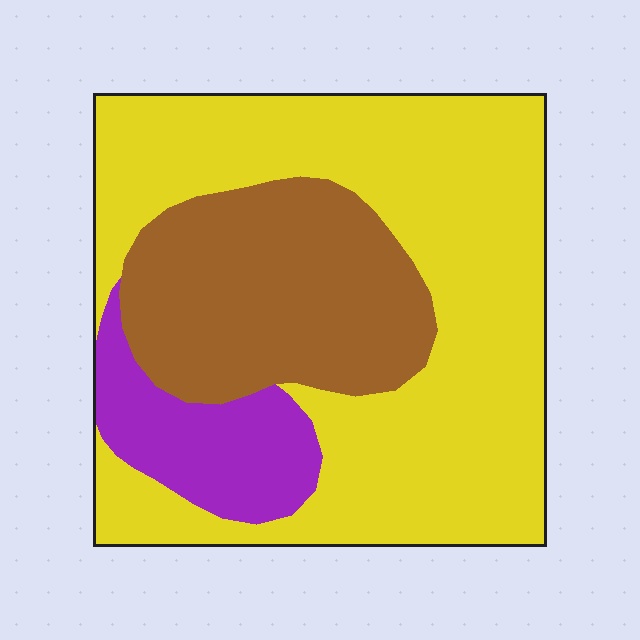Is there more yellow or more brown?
Yellow.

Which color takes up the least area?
Purple, at roughly 10%.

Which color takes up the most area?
Yellow, at roughly 60%.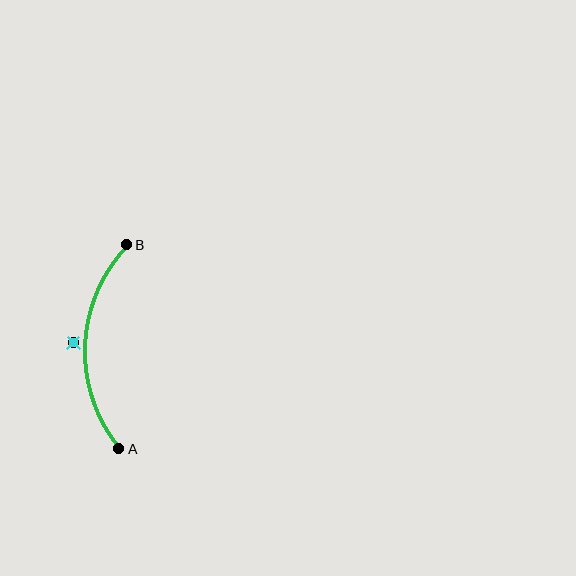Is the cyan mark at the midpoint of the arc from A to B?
No — the cyan mark does not lie on the arc at all. It sits slightly outside the curve.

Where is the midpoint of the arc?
The arc midpoint is the point on the curve farthest from the straight line joining A and B. It sits to the left of that line.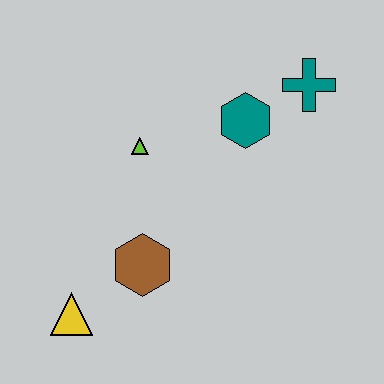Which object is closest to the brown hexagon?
The yellow triangle is closest to the brown hexagon.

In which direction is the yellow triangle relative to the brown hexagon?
The yellow triangle is to the left of the brown hexagon.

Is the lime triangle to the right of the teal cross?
No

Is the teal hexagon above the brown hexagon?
Yes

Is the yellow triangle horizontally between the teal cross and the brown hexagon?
No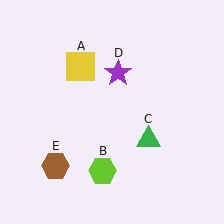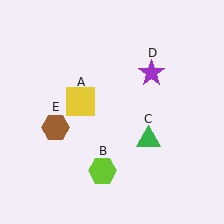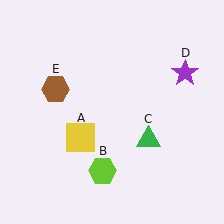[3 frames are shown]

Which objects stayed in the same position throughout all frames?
Lime hexagon (object B) and green triangle (object C) remained stationary.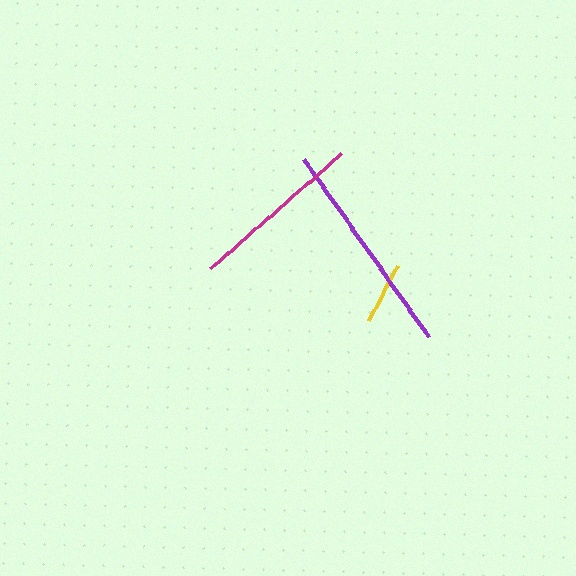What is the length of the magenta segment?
The magenta segment is approximately 175 pixels long.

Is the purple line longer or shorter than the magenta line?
The purple line is longer than the magenta line.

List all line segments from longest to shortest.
From longest to shortest: purple, magenta, yellow.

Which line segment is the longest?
The purple line is the longest at approximately 216 pixels.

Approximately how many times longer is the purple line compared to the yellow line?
The purple line is approximately 3.5 times the length of the yellow line.